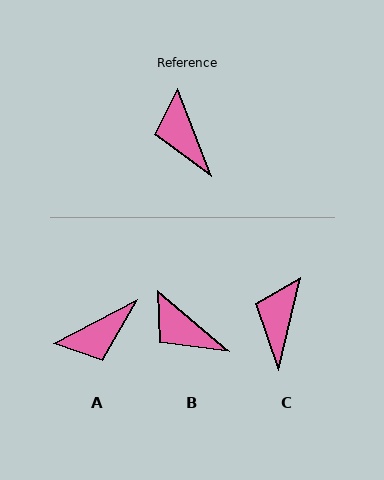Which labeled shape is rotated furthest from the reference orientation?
A, about 96 degrees away.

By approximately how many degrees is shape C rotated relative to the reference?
Approximately 34 degrees clockwise.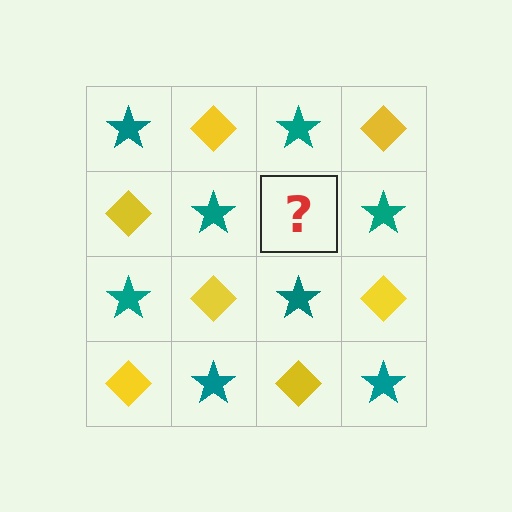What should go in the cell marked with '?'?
The missing cell should contain a yellow diamond.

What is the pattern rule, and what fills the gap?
The rule is that it alternates teal star and yellow diamond in a checkerboard pattern. The gap should be filled with a yellow diamond.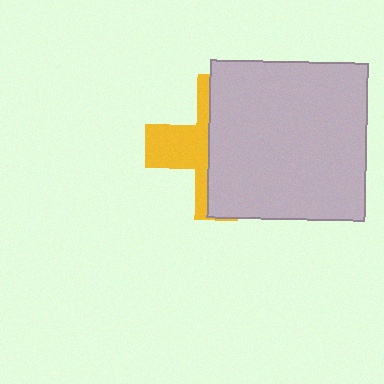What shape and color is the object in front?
The object in front is a light gray square.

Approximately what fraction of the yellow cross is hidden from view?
Roughly 62% of the yellow cross is hidden behind the light gray square.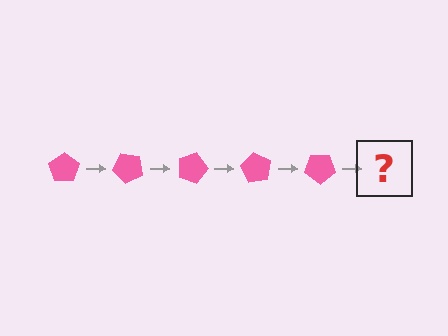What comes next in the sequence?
The next element should be a pink pentagon rotated 225 degrees.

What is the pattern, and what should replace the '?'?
The pattern is that the pentagon rotates 45 degrees each step. The '?' should be a pink pentagon rotated 225 degrees.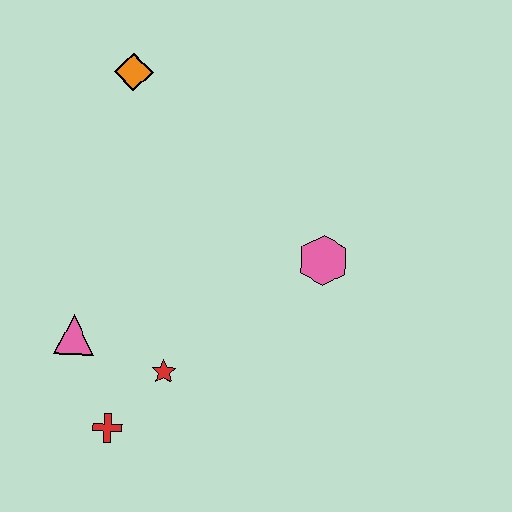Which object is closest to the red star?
The red cross is closest to the red star.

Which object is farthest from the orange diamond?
The red cross is farthest from the orange diamond.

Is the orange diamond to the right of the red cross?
Yes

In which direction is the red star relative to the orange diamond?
The red star is below the orange diamond.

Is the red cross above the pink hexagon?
No